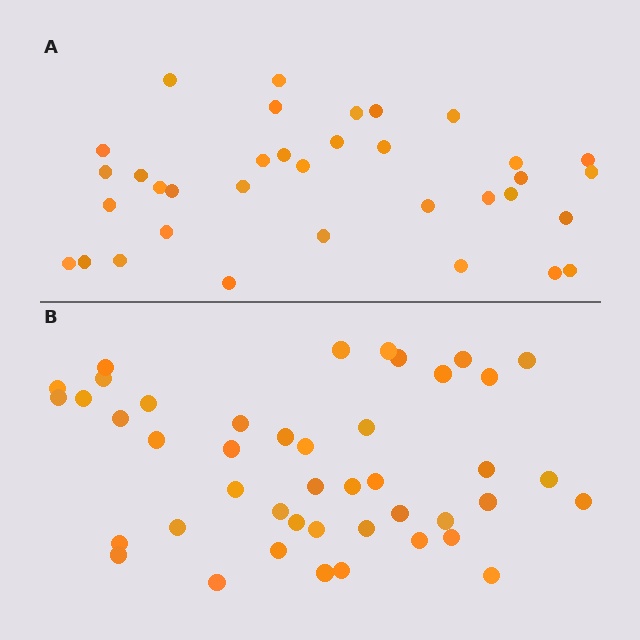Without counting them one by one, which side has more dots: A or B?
Region B (the bottom region) has more dots.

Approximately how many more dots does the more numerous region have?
Region B has roughly 8 or so more dots than region A.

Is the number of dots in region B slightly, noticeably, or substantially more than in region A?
Region B has noticeably more, but not dramatically so. The ratio is roughly 1.3 to 1.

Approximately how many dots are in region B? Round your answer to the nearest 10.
About 40 dots. (The exact count is 44, which rounds to 40.)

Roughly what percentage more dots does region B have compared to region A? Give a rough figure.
About 25% more.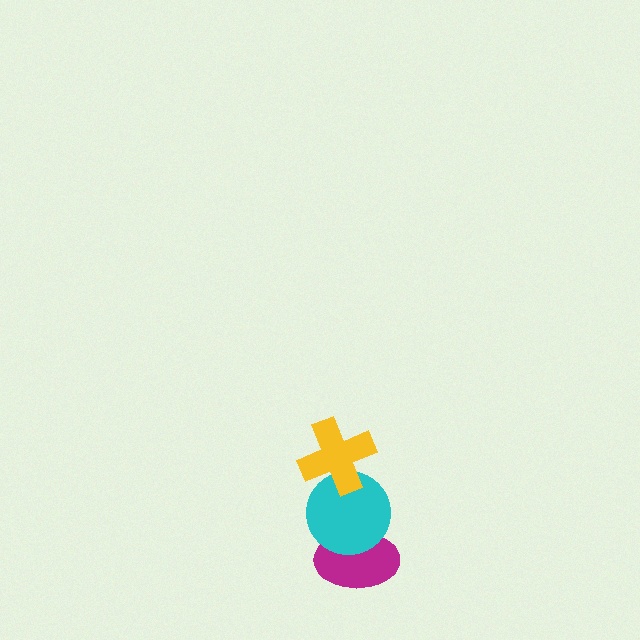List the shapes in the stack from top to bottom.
From top to bottom: the yellow cross, the cyan circle, the magenta ellipse.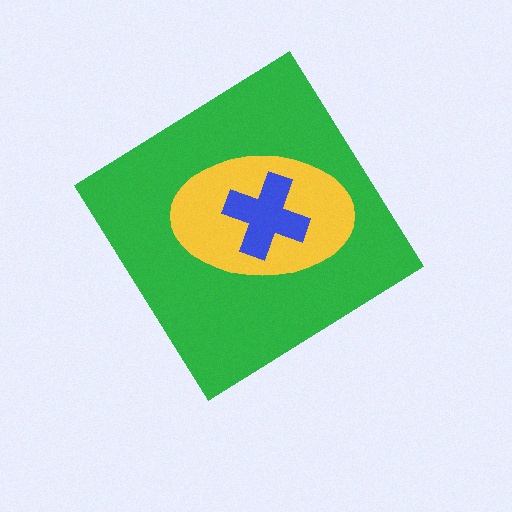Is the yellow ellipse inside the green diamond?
Yes.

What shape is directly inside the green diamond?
The yellow ellipse.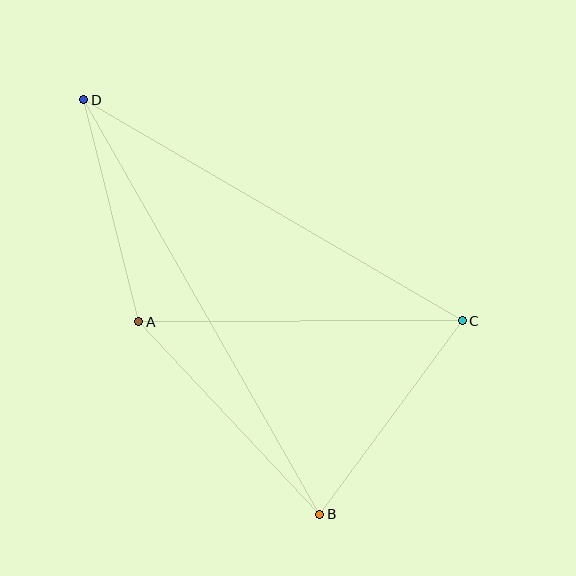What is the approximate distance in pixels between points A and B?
The distance between A and B is approximately 264 pixels.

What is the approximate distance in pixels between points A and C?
The distance between A and C is approximately 324 pixels.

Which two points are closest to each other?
Points A and D are closest to each other.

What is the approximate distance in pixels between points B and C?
The distance between B and C is approximately 241 pixels.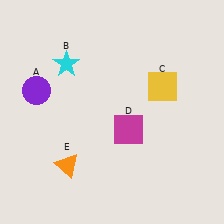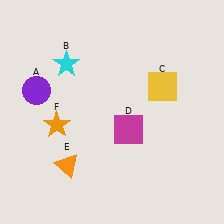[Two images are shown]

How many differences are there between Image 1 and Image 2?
There is 1 difference between the two images.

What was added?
An orange star (F) was added in Image 2.